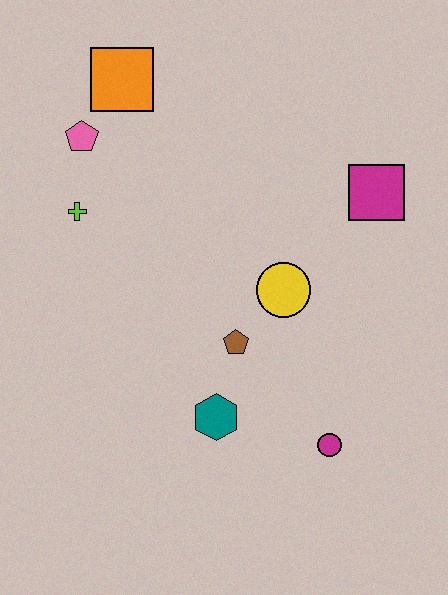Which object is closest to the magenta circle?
The teal hexagon is closest to the magenta circle.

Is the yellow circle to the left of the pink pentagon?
No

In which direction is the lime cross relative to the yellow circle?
The lime cross is to the left of the yellow circle.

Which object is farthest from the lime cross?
The magenta circle is farthest from the lime cross.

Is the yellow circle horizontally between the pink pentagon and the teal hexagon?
No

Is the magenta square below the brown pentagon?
No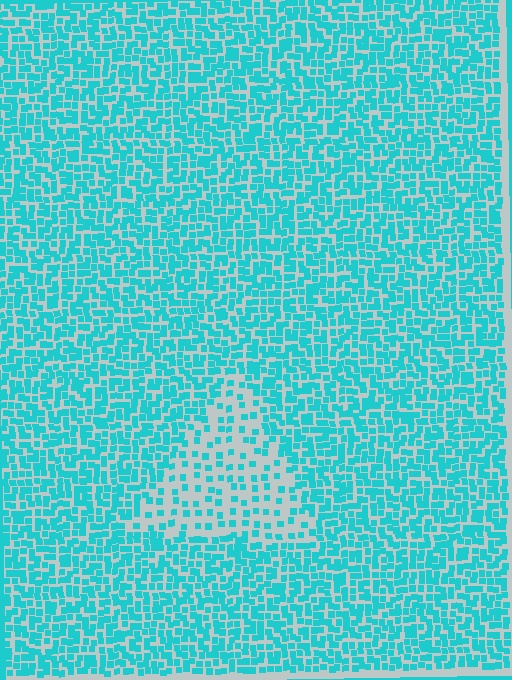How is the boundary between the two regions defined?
The boundary is defined by a change in element density (approximately 2.4x ratio). All elements are the same color, size, and shape.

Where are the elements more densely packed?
The elements are more densely packed outside the triangle boundary.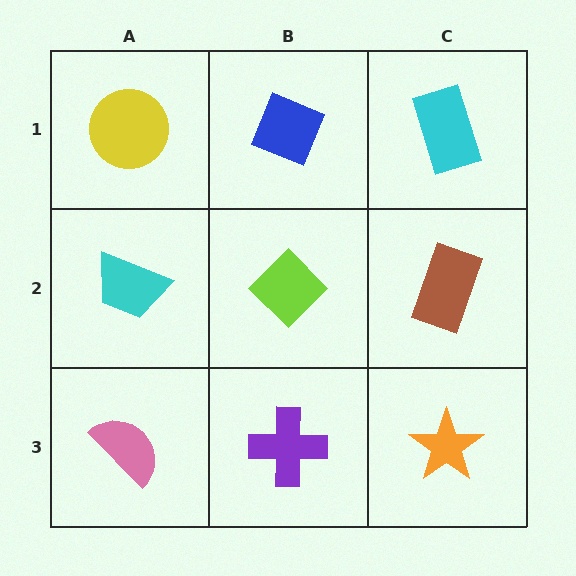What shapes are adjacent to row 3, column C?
A brown rectangle (row 2, column C), a purple cross (row 3, column B).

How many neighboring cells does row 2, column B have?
4.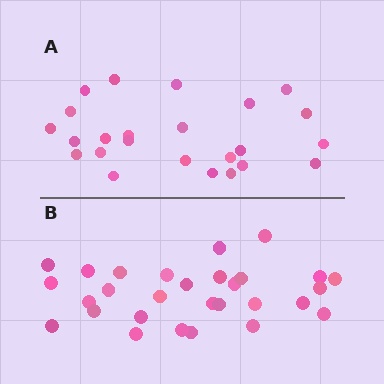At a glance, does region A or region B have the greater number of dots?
Region B (the bottom region) has more dots.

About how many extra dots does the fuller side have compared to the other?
Region B has about 5 more dots than region A.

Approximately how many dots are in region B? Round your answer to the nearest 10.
About 30 dots. (The exact count is 29, which rounds to 30.)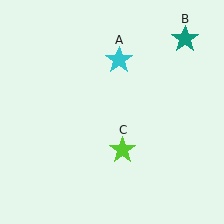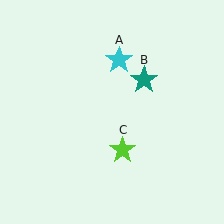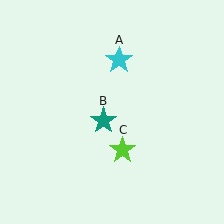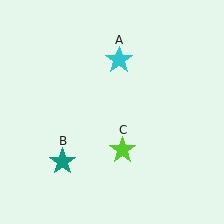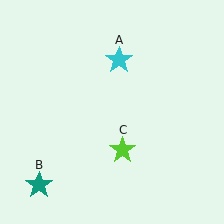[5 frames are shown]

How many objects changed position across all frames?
1 object changed position: teal star (object B).